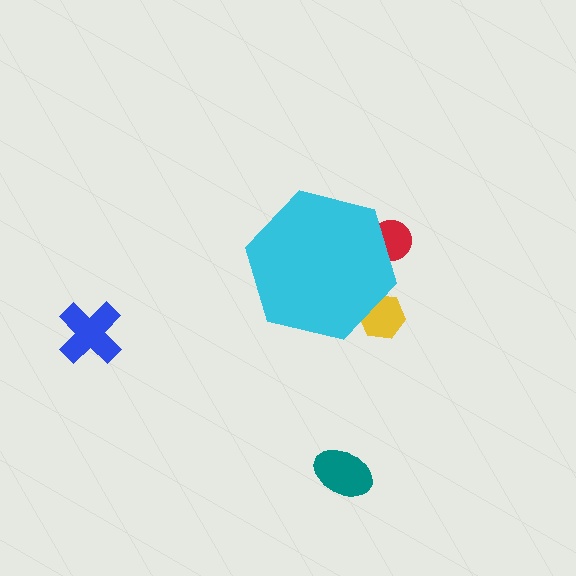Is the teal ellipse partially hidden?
No, the teal ellipse is fully visible.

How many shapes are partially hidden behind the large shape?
2 shapes are partially hidden.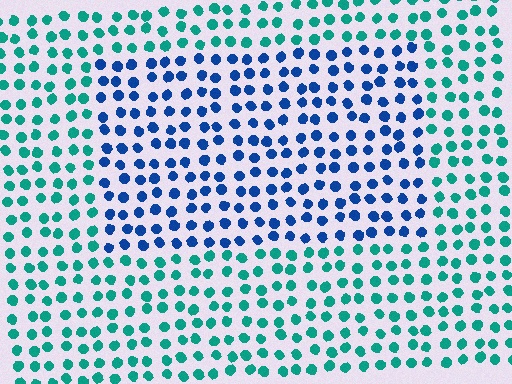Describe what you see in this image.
The image is filled with small teal elements in a uniform arrangement. A rectangle-shaped region is visible where the elements are tinted to a slightly different hue, forming a subtle color boundary.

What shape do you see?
I see a rectangle.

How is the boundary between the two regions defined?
The boundary is defined purely by a slight shift in hue (about 48 degrees). Spacing, size, and orientation are identical on both sides.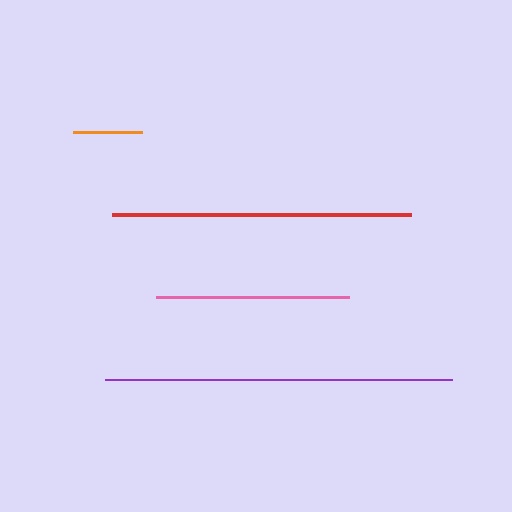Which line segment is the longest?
The purple line is the longest at approximately 347 pixels.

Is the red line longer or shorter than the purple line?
The purple line is longer than the red line.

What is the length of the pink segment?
The pink segment is approximately 193 pixels long.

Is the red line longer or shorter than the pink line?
The red line is longer than the pink line.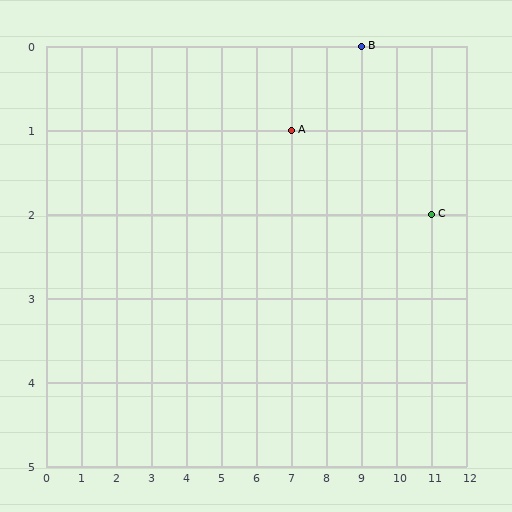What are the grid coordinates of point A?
Point A is at grid coordinates (7, 1).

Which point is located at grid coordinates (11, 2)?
Point C is at (11, 2).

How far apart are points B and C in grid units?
Points B and C are 2 columns and 2 rows apart (about 2.8 grid units diagonally).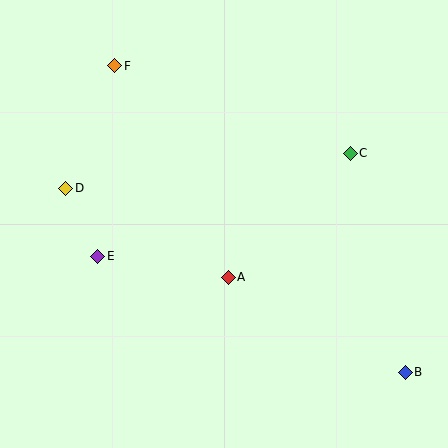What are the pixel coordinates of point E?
Point E is at (98, 256).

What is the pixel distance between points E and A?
The distance between E and A is 132 pixels.